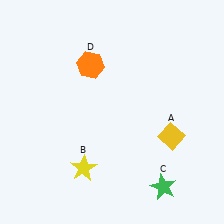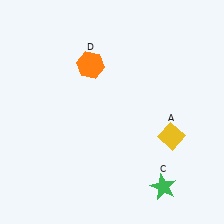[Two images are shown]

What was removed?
The yellow star (B) was removed in Image 2.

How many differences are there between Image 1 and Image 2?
There is 1 difference between the two images.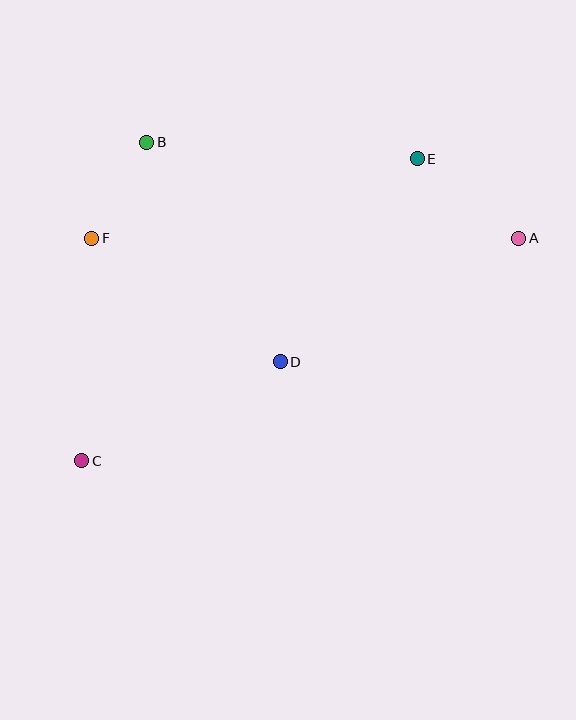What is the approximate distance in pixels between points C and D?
The distance between C and D is approximately 222 pixels.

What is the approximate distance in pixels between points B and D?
The distance between B and D is approximately 257 pixels.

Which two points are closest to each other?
Points B and F are closest to each other.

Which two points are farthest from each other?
Points A and C are farthest from each other.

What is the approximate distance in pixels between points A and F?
The distance between A and F is approximately 427 pixels.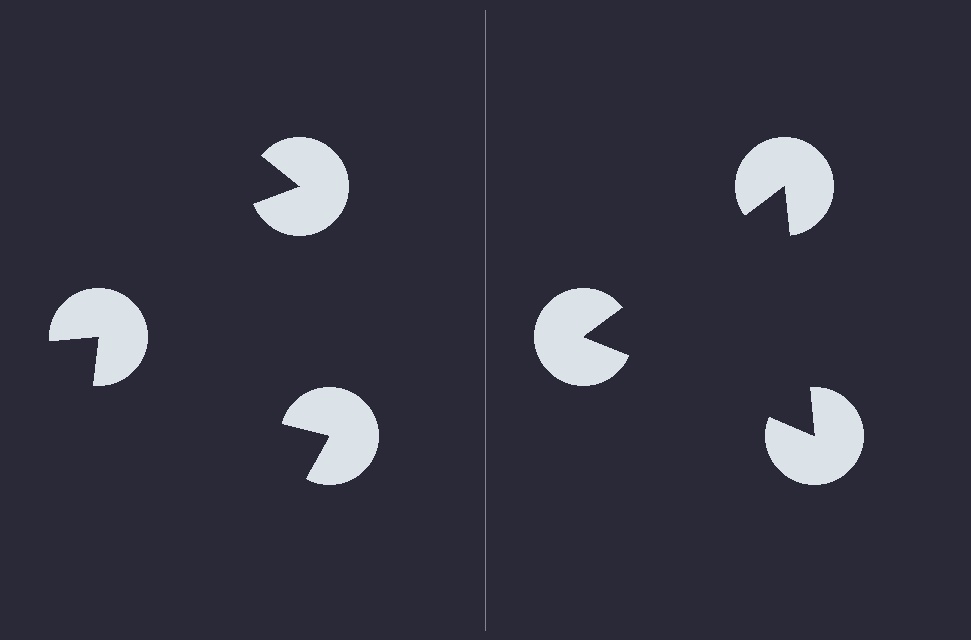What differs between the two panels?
The pac-man discs are positioned identically on both sides; only the wedge orientations differ. On the right they align to a triangle; on the left they are misaligned.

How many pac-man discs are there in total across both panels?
6 — 3 on each side.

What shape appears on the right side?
An illusory triangle.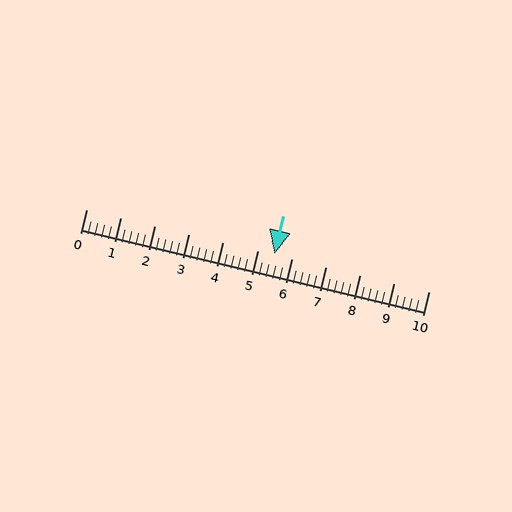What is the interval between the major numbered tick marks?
The major tick marks are spaced 1 units apart.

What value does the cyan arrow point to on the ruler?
The cyan arrow points to approximately 5.5.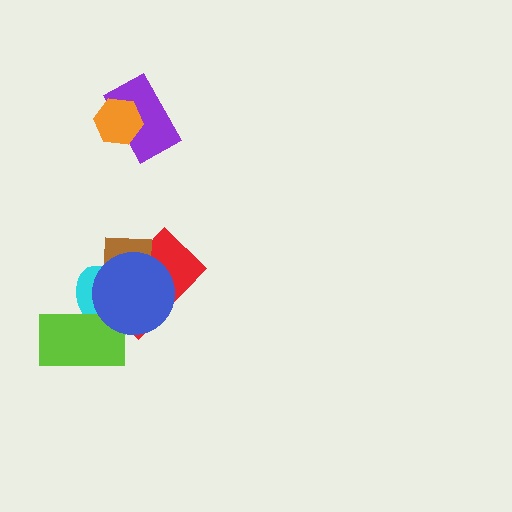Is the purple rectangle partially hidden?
Yes, it is partially covered by another shape.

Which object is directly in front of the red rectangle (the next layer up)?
The brown square is directly in front of the red rectangle.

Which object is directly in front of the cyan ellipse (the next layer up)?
The lime rectangle is directly in front of the cyan ellipse.